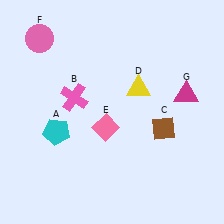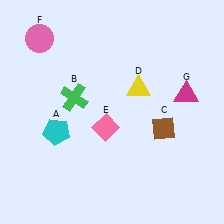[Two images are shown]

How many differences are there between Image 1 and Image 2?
There is 1 difference between the two images.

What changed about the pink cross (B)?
In Image 1, B is pink. In Image 2, it changed to green.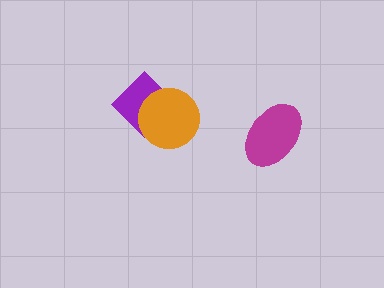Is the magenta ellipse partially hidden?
No, no other shape covers it.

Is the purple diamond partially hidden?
Yes, it is partially covered by another shape.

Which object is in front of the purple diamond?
The orange circle is in front of the purple diamond.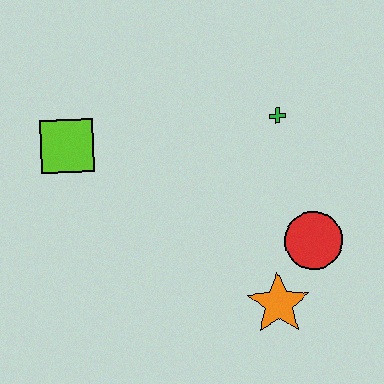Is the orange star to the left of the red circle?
Yes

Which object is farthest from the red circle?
The lime square is farthest from the red circle.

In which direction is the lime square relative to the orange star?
The lime square is to the left of the orange star.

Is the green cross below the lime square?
No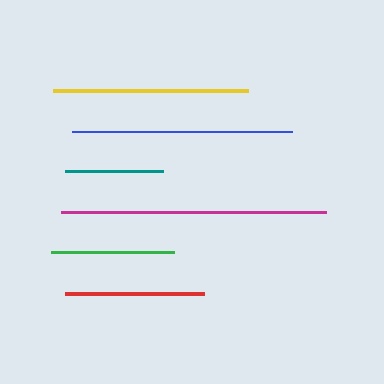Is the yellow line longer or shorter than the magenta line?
The magenta line is longer than the yellow line.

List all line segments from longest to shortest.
From longest to shortest: magenta, blue, yellow, red, green, teal.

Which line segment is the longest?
The magenta line is the longest at approximately 265 pixels.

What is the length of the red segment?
The red segment is approximately 140 pixels long.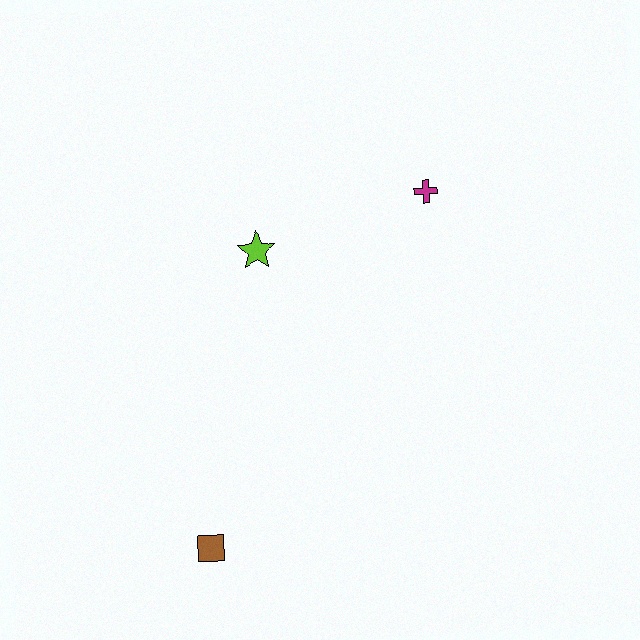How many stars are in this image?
There is 1 star.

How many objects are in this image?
There are 3 objects.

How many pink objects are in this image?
There are no pink objects.